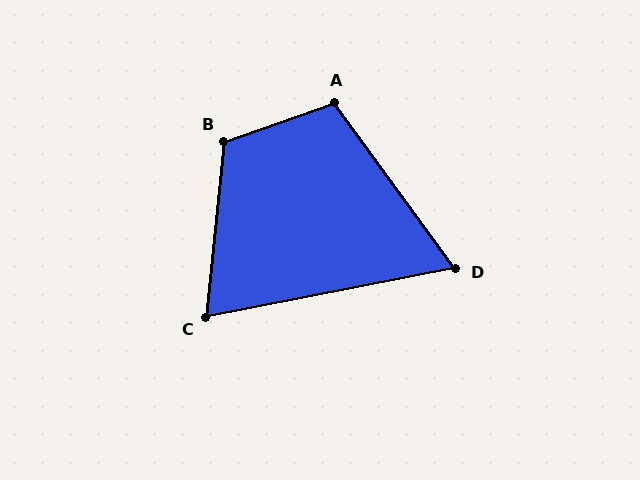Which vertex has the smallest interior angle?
D, at approximately 65 degrees.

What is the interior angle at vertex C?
Approximately 73 degrees (acute).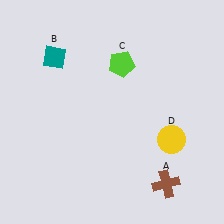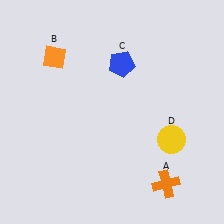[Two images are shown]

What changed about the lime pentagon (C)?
In Image 1, C is lime. In Image 2, it changed to blue.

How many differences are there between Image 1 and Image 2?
There are 3 differences between the two images.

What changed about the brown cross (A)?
In Image 1, A is brown. In Image 2, it changed to orange.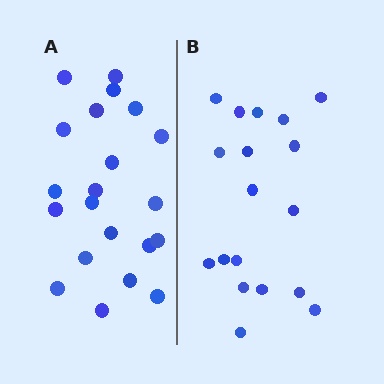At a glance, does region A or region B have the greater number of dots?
Region A (the left region) has more dots.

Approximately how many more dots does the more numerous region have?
Region A has just a few more — roughly 2 or 3 more dots than region B.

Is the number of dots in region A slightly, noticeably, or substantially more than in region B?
Region A has only slightly more — the two regions are fairly close. The ratio is roughly 1.2 to 1.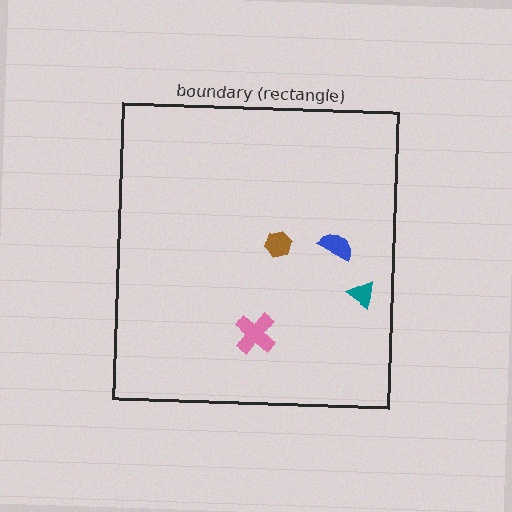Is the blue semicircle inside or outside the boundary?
Inside.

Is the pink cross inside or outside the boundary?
Inside.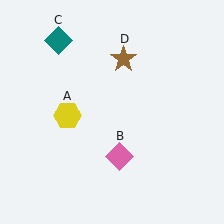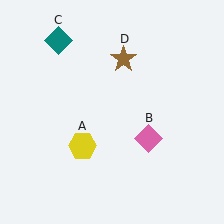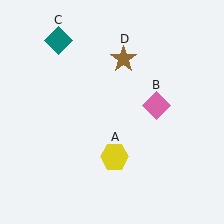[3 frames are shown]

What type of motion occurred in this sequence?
The yellow hexagon (object A), pink diamond (object B) rotated counterclockwise around the center of the scene.